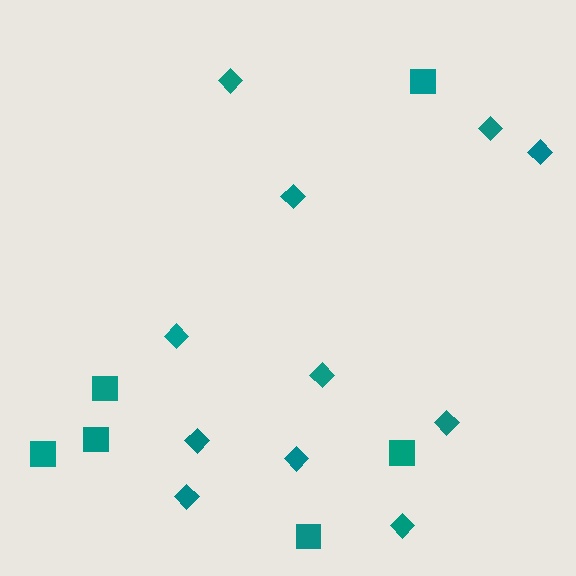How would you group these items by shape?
There are 2 groups: one group of diamonds (11) and one group of squares (6).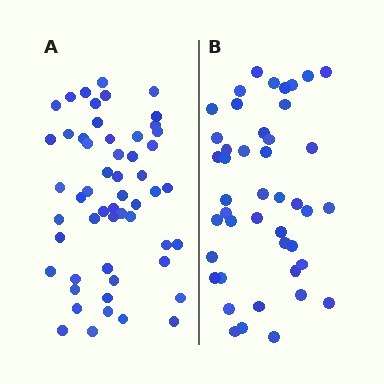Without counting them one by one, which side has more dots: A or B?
Region A (the left region) has more dots.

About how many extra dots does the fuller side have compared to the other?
Region A has roughly 10 or so more dots than region B.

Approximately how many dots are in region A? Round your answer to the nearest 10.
About 50 dots. (The exact count is 54, which rounds to 50.)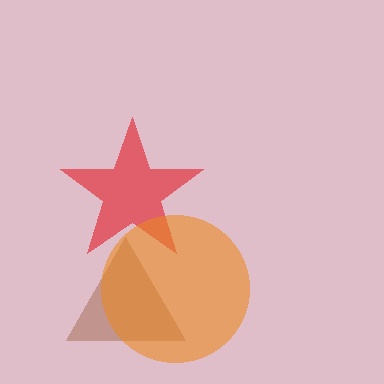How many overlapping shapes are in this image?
There are 3 overlapping shapes in the image.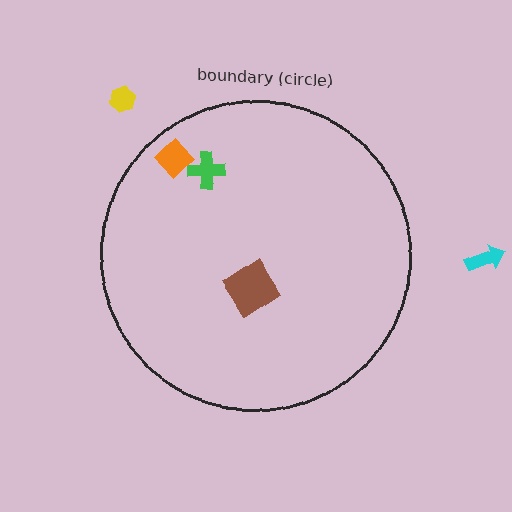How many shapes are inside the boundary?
3 inside, 2 outside.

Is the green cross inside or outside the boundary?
Inside.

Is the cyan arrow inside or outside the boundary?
Outside.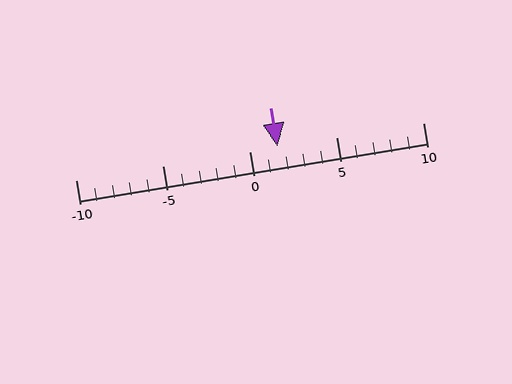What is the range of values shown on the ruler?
The ruler shows values from -10 to 10.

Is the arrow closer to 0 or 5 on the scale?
The arrow is closer to 0.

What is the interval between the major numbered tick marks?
The major tick marks are spaced 5 units apart.